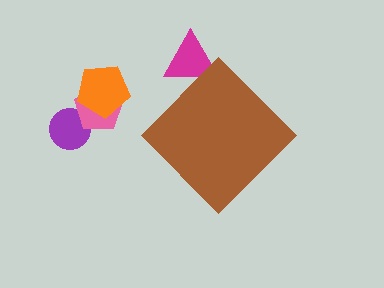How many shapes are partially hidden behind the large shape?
1 shape is partially hidden.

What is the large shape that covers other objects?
A brown diamond.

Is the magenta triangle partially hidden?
Yes, the magenta triangle is partially hidden behind the brown diamond.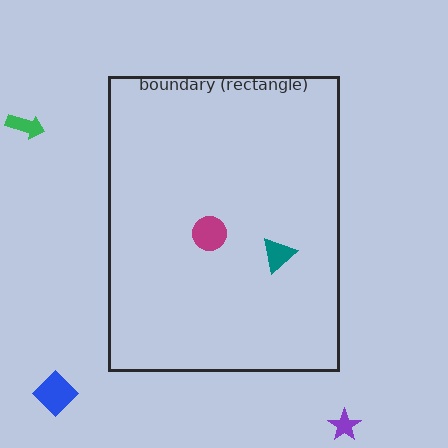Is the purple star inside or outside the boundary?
Outside.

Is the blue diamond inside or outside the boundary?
Outside.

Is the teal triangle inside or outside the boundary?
Inside.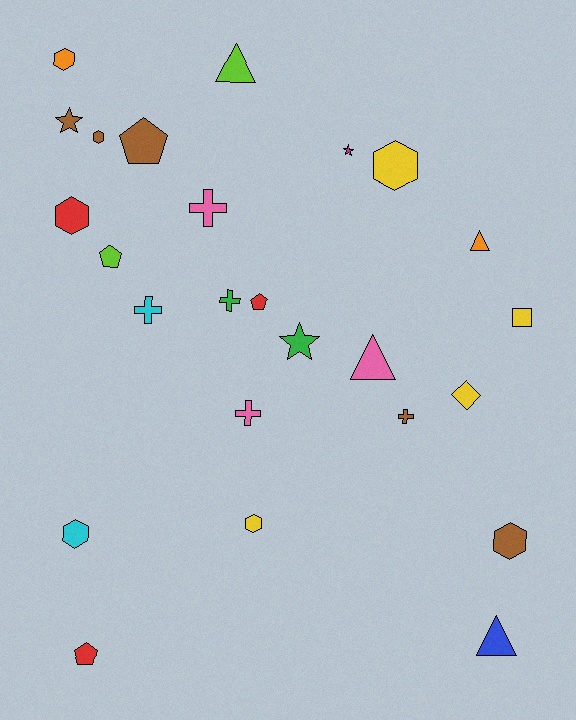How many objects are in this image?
There are 25 objects.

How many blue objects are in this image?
There is 1 blue object.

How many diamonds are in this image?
There is 1 diamond.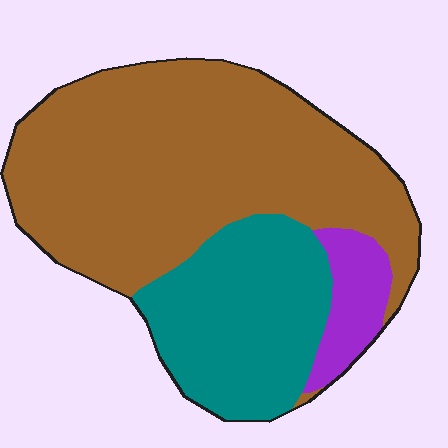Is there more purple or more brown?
Brown.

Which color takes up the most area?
Brown, at roughly 65%.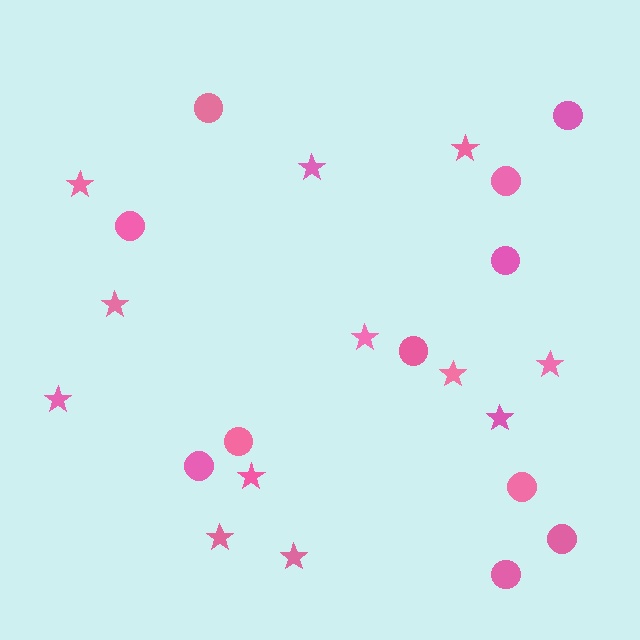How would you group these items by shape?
There are 2 groups: one group of stars (12) and one group of circles (11).